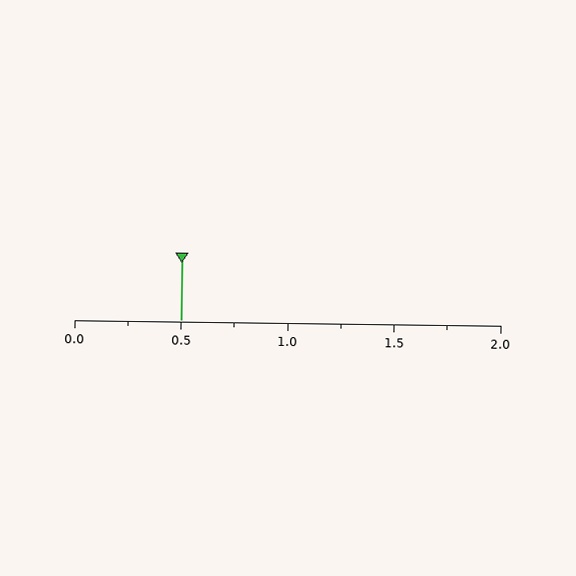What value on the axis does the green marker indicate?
The marker indicates approximately 0.5.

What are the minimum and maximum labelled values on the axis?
The axis runs from 0.0 to 2.0.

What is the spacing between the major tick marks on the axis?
The major ticks are spaced 0.5 apart.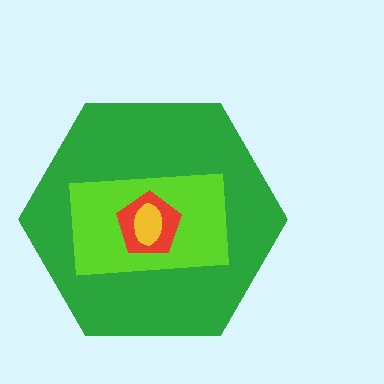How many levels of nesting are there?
4.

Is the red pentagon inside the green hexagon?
Yes.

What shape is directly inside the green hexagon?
The lime rectangle.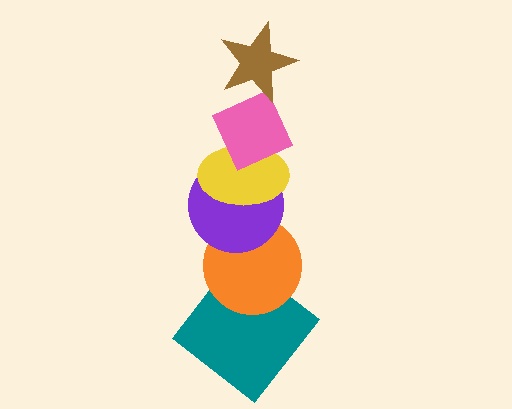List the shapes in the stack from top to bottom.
From top to bottom: the brown star, the pink diamond, the yellow ellipse, the purple circle, the orange circle, the teal diamond.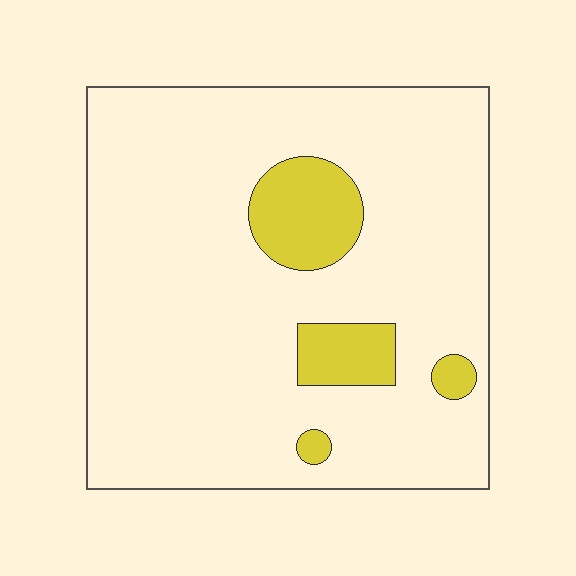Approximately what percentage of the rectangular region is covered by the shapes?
Approximately 10%.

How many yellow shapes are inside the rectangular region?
4.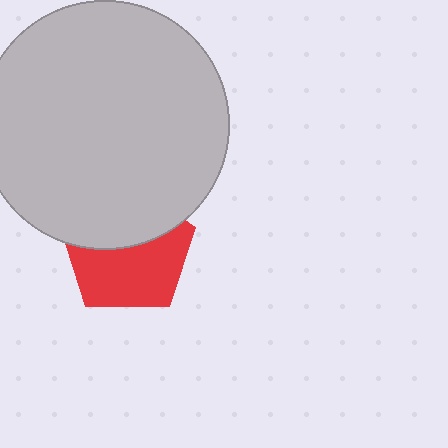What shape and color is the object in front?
The object in front is a light gray circle.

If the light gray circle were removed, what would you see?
You would see the complete red pentagon.